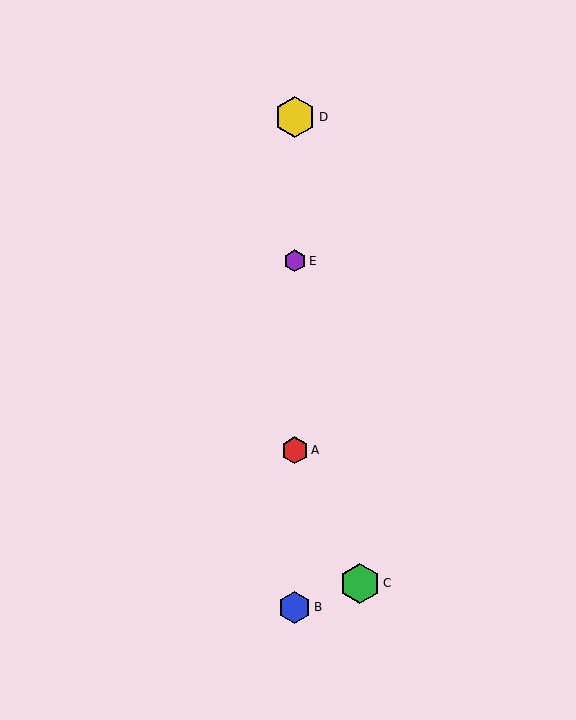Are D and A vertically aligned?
Yes, both are at x≈295.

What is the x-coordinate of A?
Object A is at x≈295.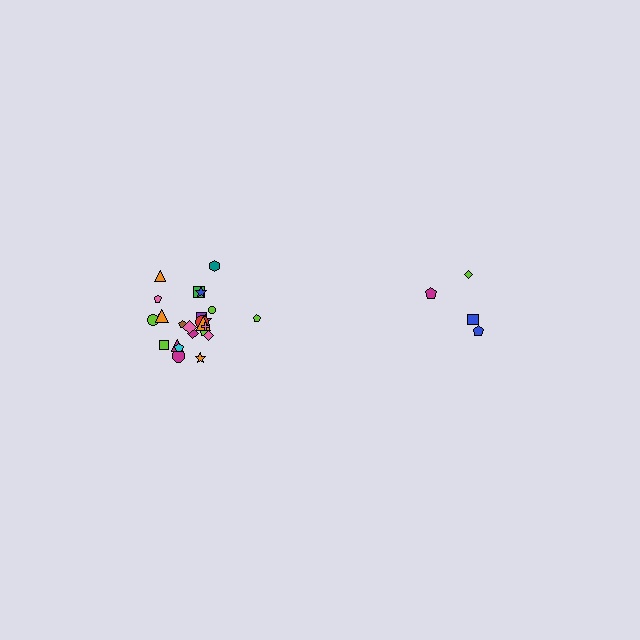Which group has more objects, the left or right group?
The left group.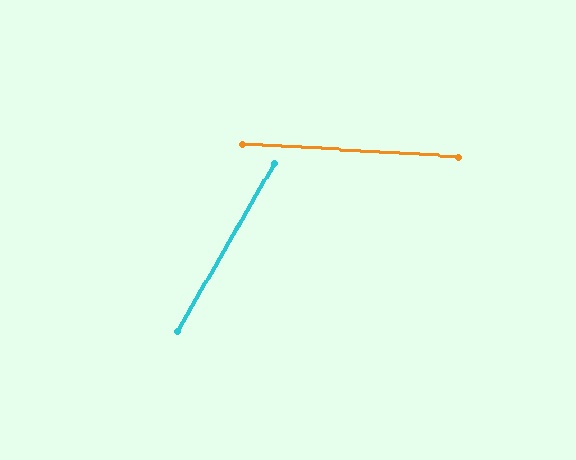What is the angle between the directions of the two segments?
Approximately 64 degrees.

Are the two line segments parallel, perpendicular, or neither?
Neither parallel nor perpendicular — they differ by about 64°.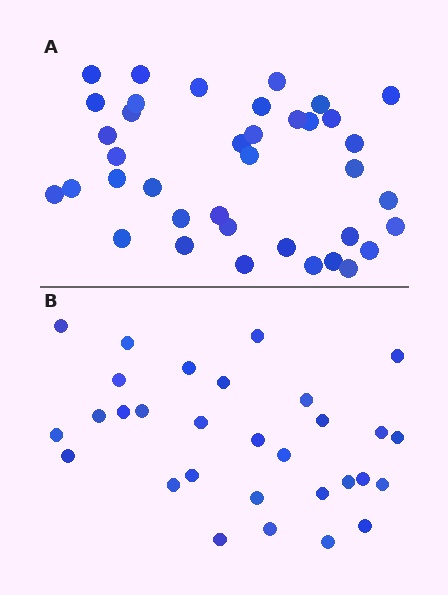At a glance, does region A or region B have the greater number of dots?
Region A (the top region) has more dots.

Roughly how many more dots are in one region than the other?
Region A has roughly 8 or so more dots than region B.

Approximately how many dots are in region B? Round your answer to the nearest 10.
About 30 dots.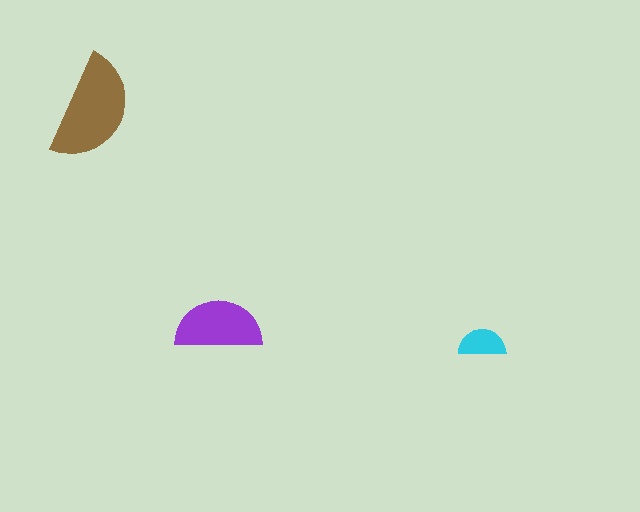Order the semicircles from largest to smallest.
the brown one, the purple one, the cyan one.